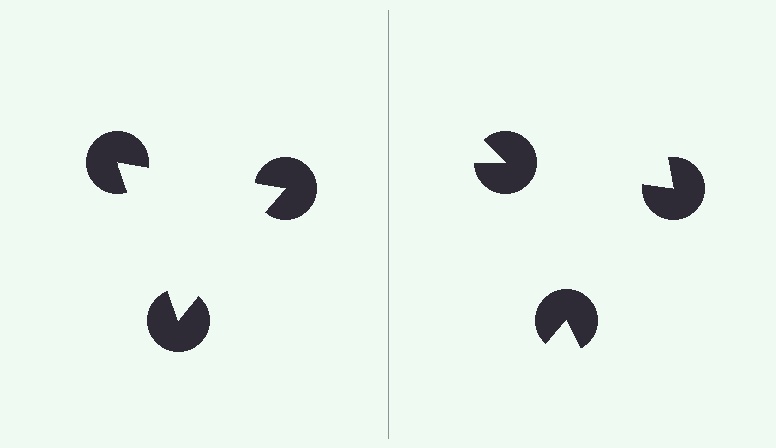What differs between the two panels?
The pac-man discs are positioned identically on both sides; only the wedge orientations differ. On the left they align to a triangle; on the right they are misaligned.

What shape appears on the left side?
An illusory triangle.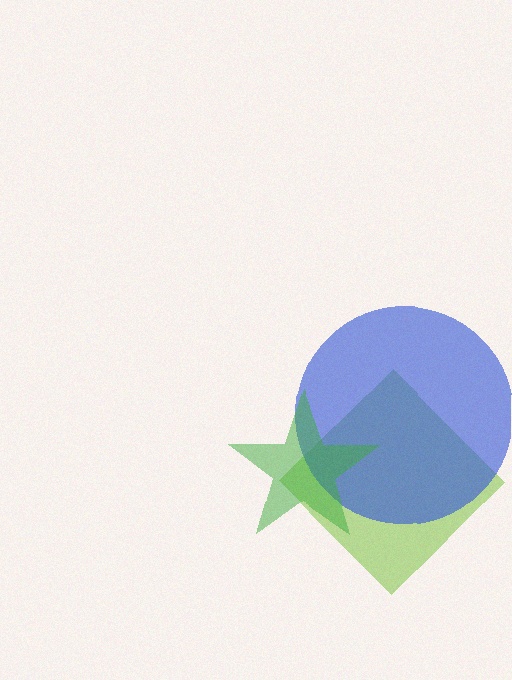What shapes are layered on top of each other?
The layered shapes are: a lime diamond, a blue circle, a green star.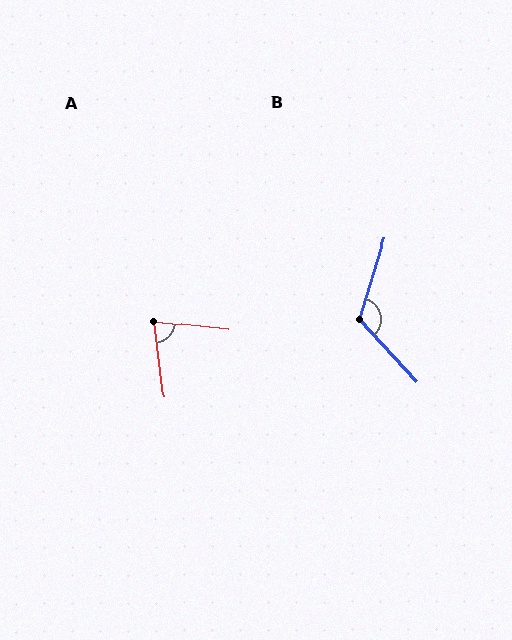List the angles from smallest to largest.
A (76°), B (120°).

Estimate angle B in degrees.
Approximately 120 degrees.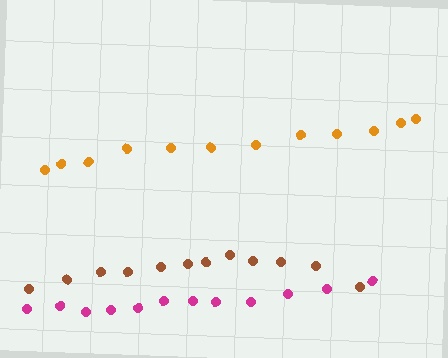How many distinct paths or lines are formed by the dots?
There are 3 distinct paths.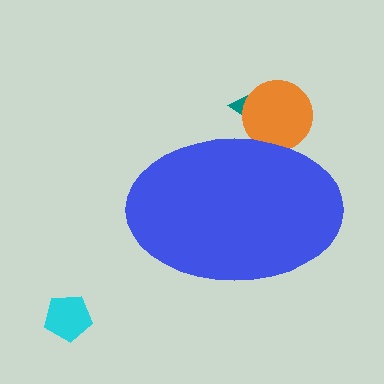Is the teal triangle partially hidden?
Yes, the teal triangle is partially hidden behind the blue ellipse.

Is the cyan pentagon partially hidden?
No, the cyan pentagon is fully visible.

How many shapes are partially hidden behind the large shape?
2 shapes are partially hidden.